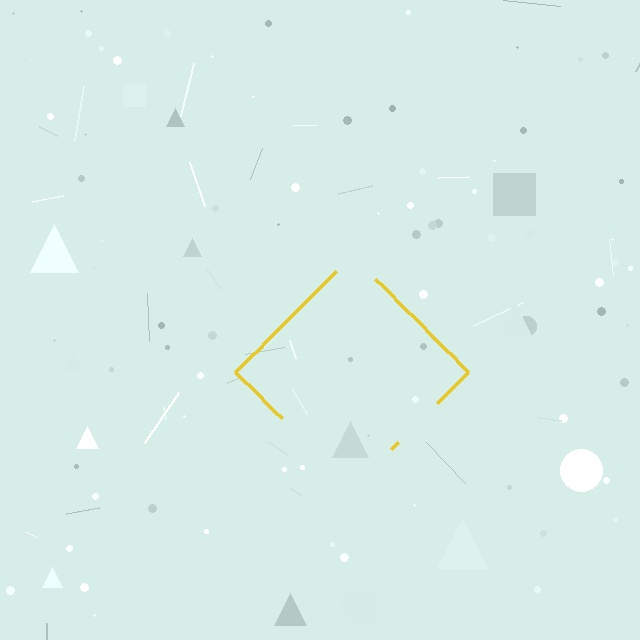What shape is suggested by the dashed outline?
The dashed outline suggests a diamond.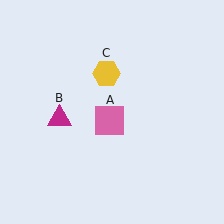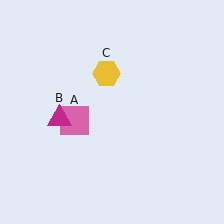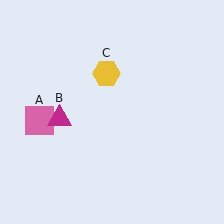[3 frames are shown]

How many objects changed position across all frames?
1 object changed position: pink square (object A).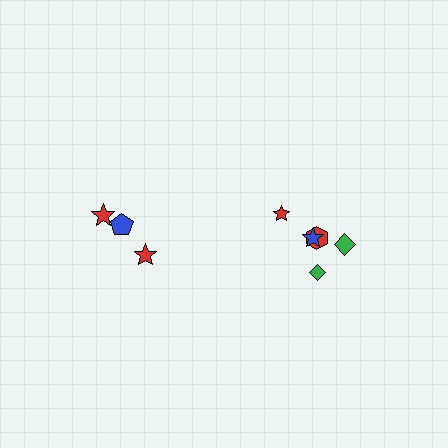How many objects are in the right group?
There are 5 objects.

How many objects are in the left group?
There are 3 objects.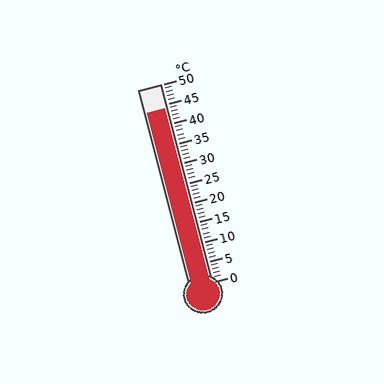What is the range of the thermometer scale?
The thermometer scale ranges from 0°C to 50°C.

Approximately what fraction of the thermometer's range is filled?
The thermometer is filled to approximately 90% of its range.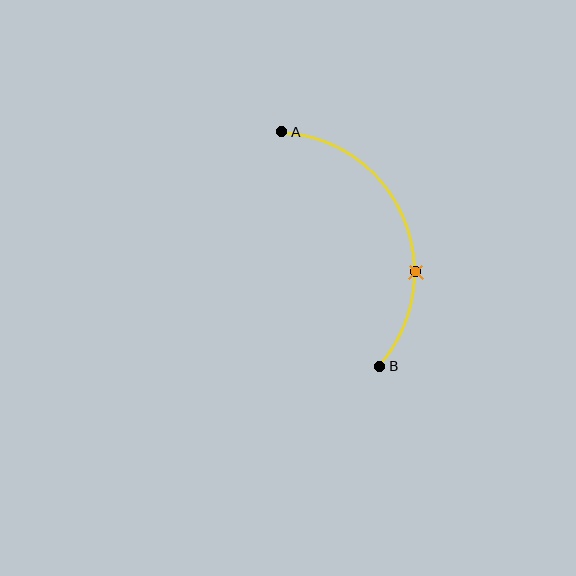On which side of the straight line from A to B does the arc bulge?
The arc bulges to the right of the straight line connecting A and B.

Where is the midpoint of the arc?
The arc midpoint is the point on the curve farthest from the straight line joining A and B. It sits to the right of that line.